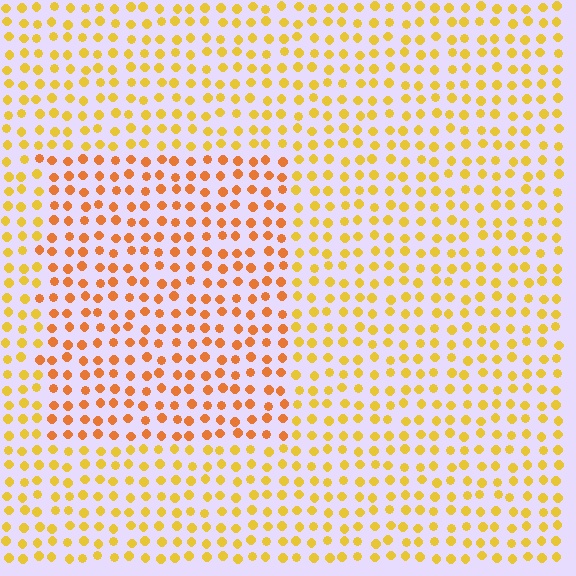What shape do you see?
I see a rectangle.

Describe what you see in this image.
The image is filled with small yellow elements in a uniform arrangement. A rectangle-shaped region is visible where the elements are tinted to a slightly different hue, forming a subtle color boundary.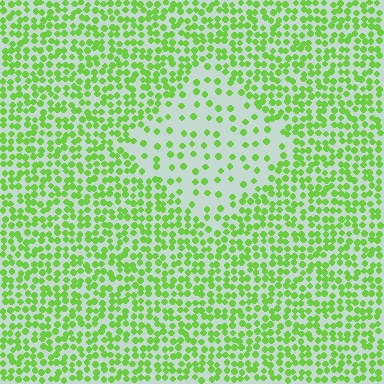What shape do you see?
I see a diamond.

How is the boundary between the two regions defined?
The boundary is defined by a change in element density (approximately 2.7x ratio). All elements are the same color, size, and shape.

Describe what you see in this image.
The image contains small lime elements arranged at two different densities. A diamond-shaped region is visible where the elements are less densely packed than the surrounding area.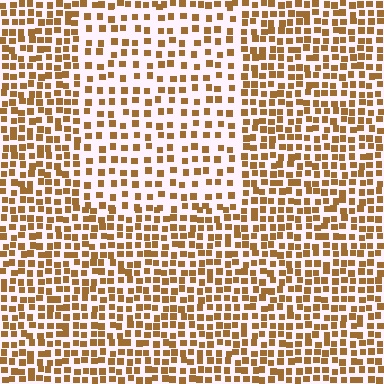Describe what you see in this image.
The image contains small brown elements arranged at two different densities. A rectangle-shaped region is visible where the elements are less densely packed than the surrounding area.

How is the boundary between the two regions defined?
The boundary is defined by a change in element density (approximately 1.8x ratio). All elements are the same color, size, and shape.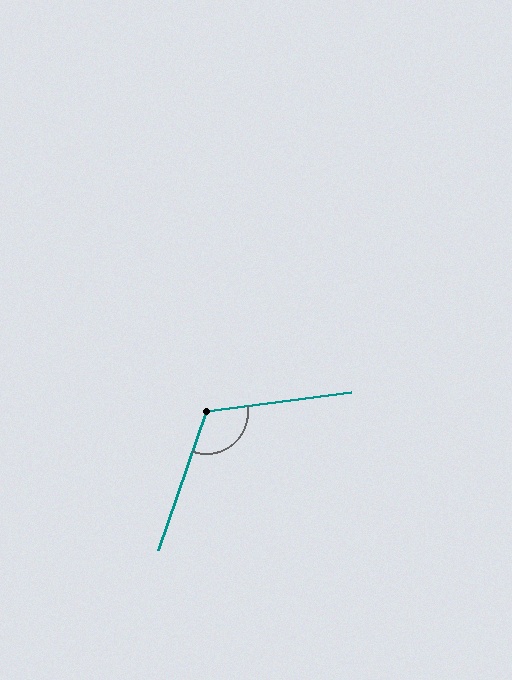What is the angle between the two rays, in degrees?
Approximately 116 degrees.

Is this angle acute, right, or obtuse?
It is obtuse.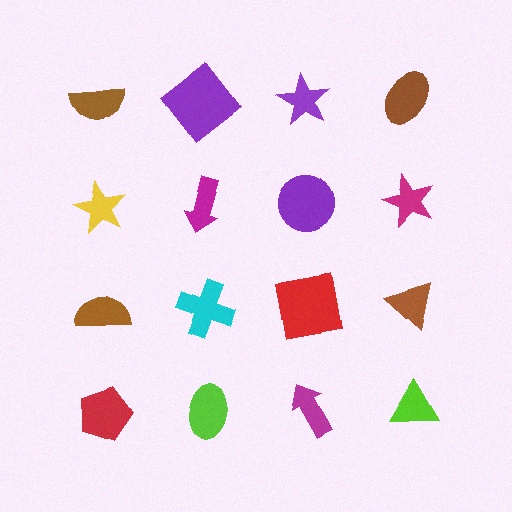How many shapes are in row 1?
4 shapes.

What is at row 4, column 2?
A lime ellipse.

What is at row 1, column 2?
A purple diamond.